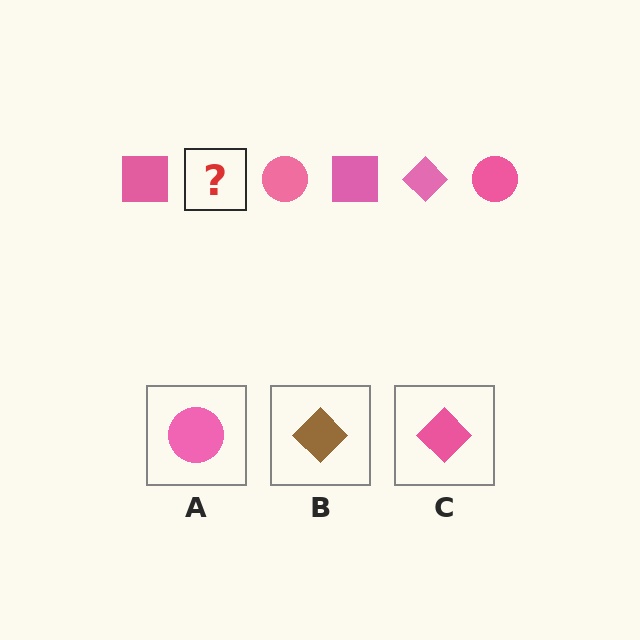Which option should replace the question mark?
Option C.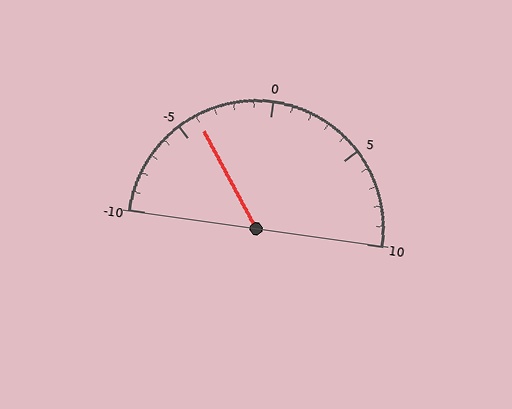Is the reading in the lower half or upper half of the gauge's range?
The reading is in the lower half of the range (-10 to 10).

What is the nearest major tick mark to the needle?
The nearest major tick mark is -5.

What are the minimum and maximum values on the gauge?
The gauge ranges from -10 to 10.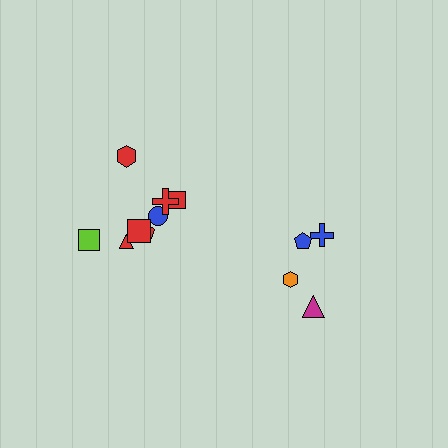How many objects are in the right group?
There are 4 objects.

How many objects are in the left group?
There are 8 objects.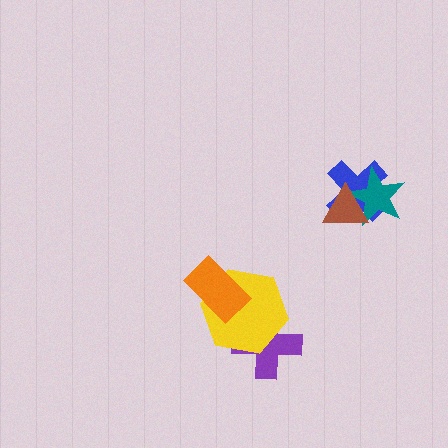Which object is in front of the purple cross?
The yellow hexagon is in front of the purple cross.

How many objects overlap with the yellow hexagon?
2 objects overlap with the yellow hexagon.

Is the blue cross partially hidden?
Yes, it is partially covered by another shape.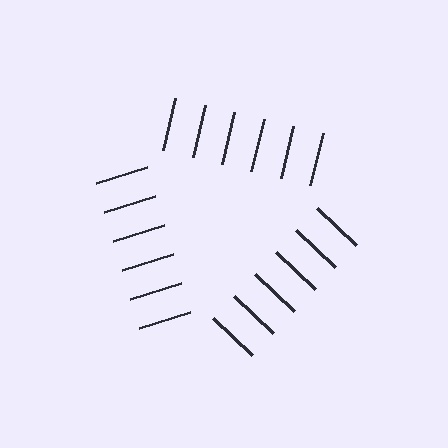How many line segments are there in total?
18 — 6 along each of the 3 edges.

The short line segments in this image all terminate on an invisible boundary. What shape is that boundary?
An illusory triangle — the line segments terminate on its edges but no continuous stroke is drawn.